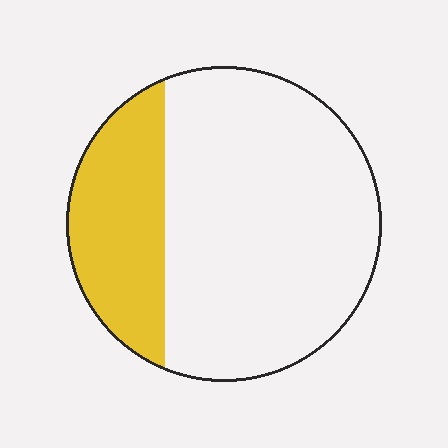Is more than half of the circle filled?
No.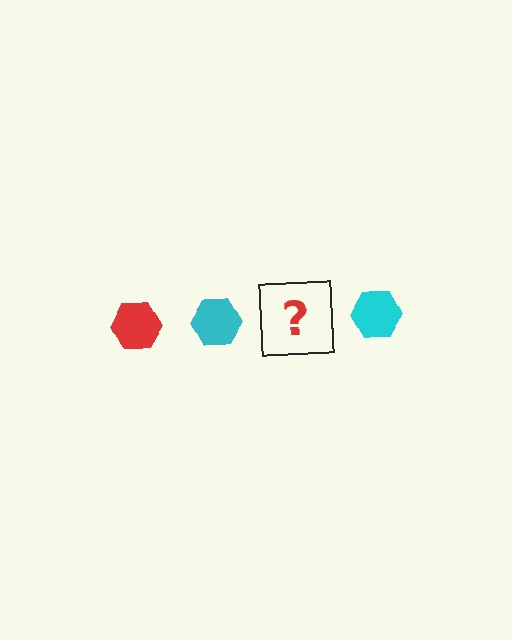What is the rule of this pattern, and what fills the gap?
The rule is that the pattern cycles through red, cyan hexagons. The gap should be filled with a red hexagon.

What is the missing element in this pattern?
The missing element is a red hexagon.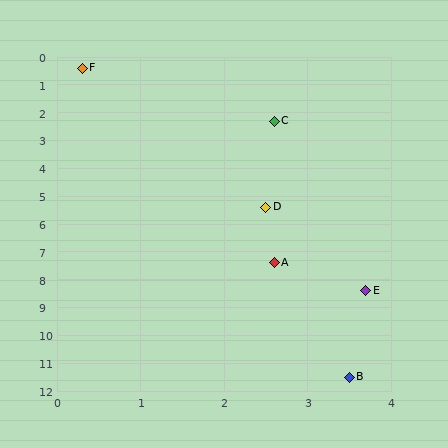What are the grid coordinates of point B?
Point B is at approximately (3.5, 11.5).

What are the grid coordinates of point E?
Point E is at approximately (3.7, 8.4).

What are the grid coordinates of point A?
Point A is at approximately (2.6, 7.4).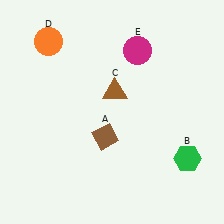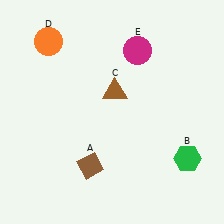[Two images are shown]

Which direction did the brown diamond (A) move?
The brown diamond (A) moved down.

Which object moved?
The brown diamond (A) moved down.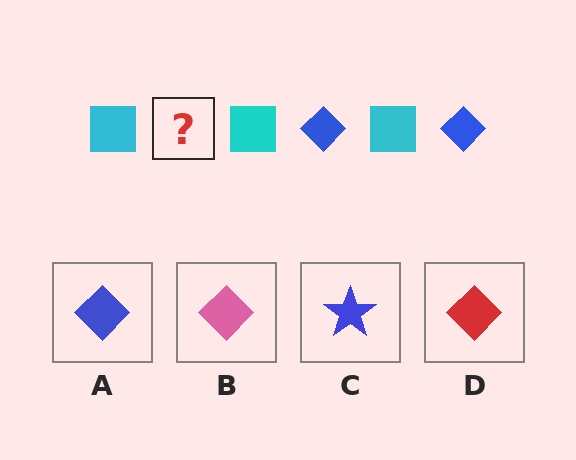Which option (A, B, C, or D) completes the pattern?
A.